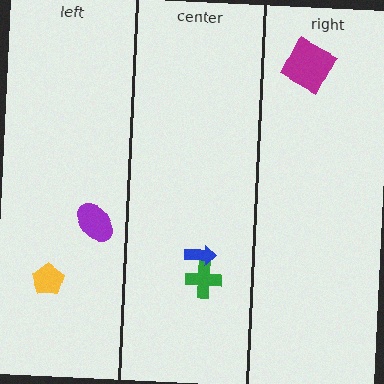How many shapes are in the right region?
1.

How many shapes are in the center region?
2.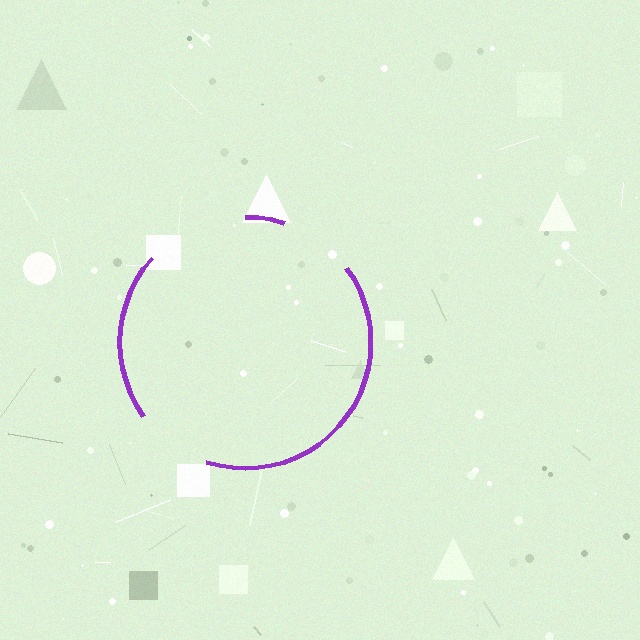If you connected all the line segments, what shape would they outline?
They would outline a circle.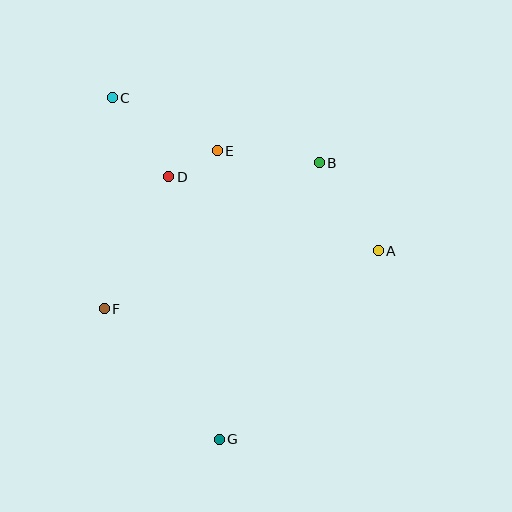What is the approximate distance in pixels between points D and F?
The distance between D and F is approximately 147 pixels.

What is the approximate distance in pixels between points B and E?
The distance between B and E is approximately 102 pixels.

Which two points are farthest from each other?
Points C and G are farthest from each other.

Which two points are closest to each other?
Points D and E are closest to each other.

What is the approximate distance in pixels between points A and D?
The distance between A and D is approximately 222 pixels.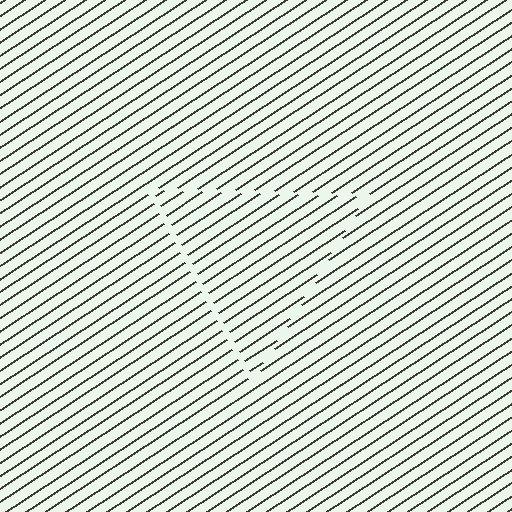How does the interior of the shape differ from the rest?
The interior of the shape contains the same grating, shifted by half a period — the contour is defined by the phase discontinuity where line-ends from the inner and outer gratings abut.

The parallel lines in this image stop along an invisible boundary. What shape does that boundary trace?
An illusory triangle. The interior of the shape contains the same grating, shifted by half a period — the contour is defined by the phase discontinuity where line-ends from the inner and outer gratings abut.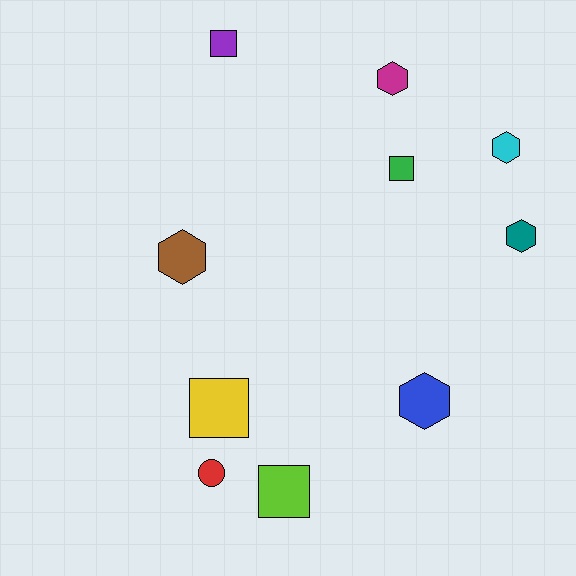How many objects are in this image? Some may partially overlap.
There are 10 objects.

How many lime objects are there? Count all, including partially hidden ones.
There is 1 lime object.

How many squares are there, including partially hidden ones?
There are 4 squares.